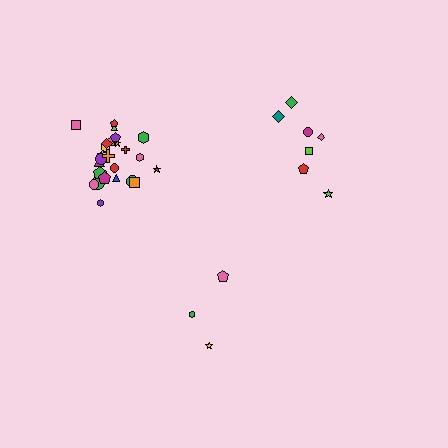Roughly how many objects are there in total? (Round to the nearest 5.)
Roughly 35 objects in total.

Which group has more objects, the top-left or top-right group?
The top-left group.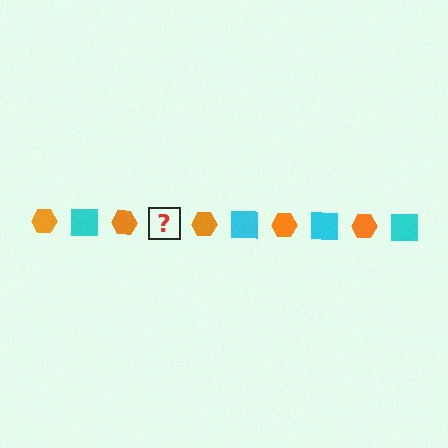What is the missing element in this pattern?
The missing element is a cyan square.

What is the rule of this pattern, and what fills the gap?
The rule is that the pattern alternates between orange hexagon and cyan square. The gap should be filled with a cyan square.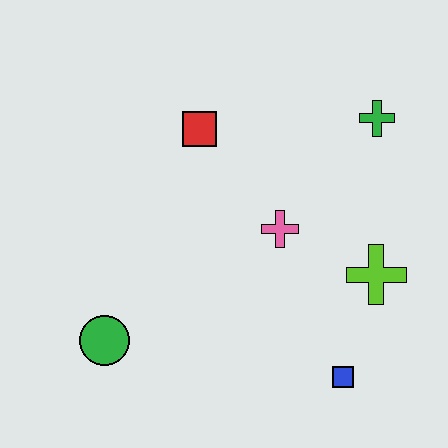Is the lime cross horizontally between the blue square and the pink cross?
No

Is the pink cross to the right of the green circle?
Yes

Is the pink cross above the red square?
No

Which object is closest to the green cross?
The pink cross is closest to the green cross.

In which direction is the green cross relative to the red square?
The green cross is to the right of the red square.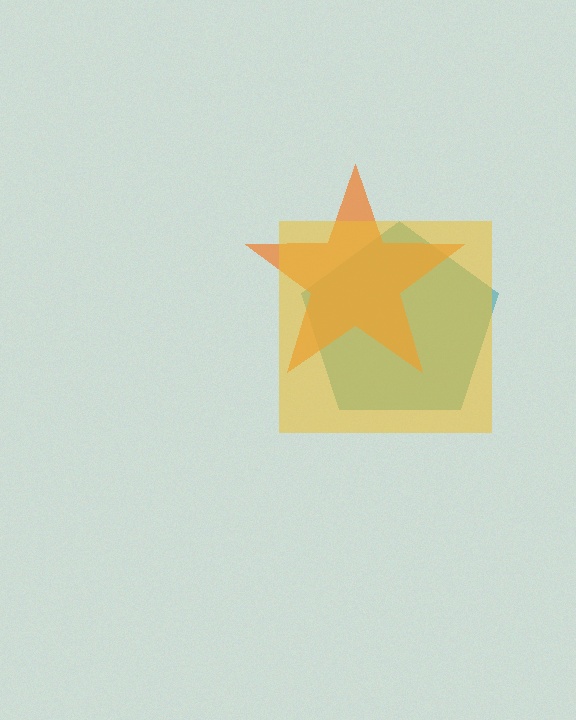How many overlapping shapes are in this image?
There are 3 overlapping shapes in the image.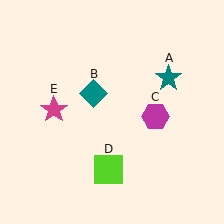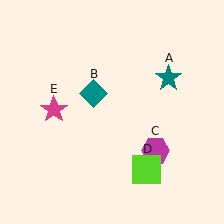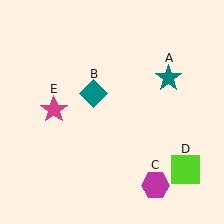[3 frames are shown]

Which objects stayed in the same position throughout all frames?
Teal star (object A) and teal diamond (object B) and magenta star (object E) remained stationary.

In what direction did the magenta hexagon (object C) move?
The magenta hexagon (object C) moved down.